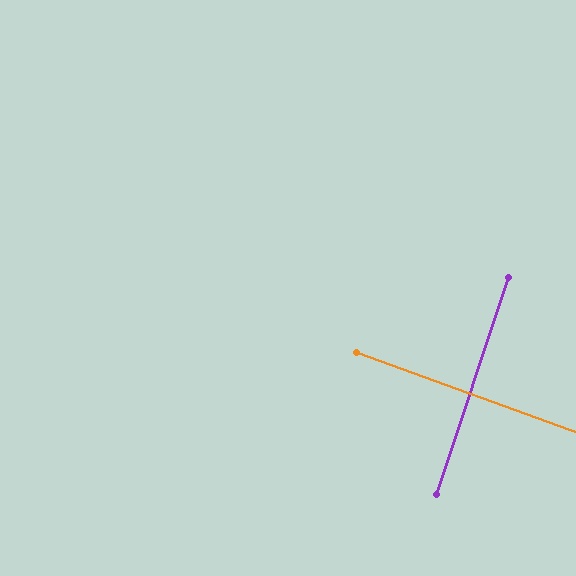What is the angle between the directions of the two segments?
Approximately 88 degrees.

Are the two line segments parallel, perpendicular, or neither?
Perpendicular — they meet at approximately 88°.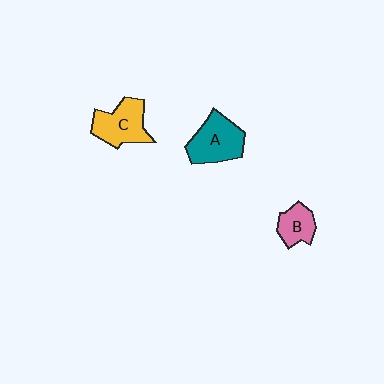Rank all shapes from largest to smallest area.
From largest to smallest: A (teal), C (yellow), B (pink).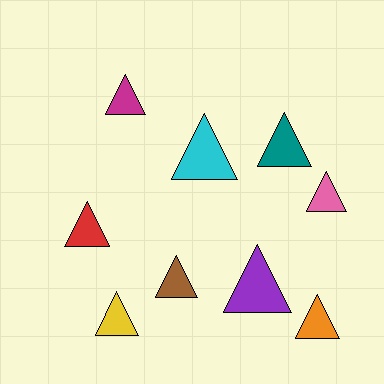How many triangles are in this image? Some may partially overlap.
There are 9 triangles.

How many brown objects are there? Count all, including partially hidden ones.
There is 1 brown object.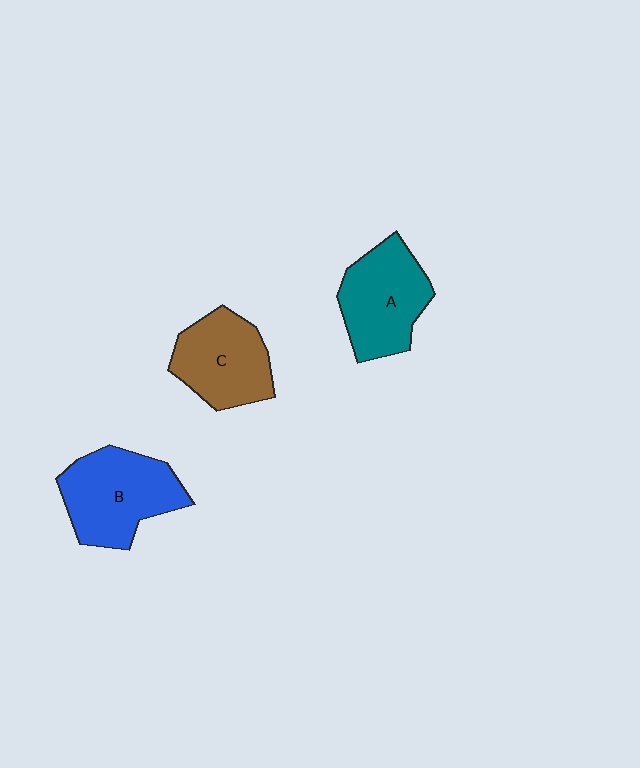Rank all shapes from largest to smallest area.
From largest to smallest: B (blue), A (teal), C (brown).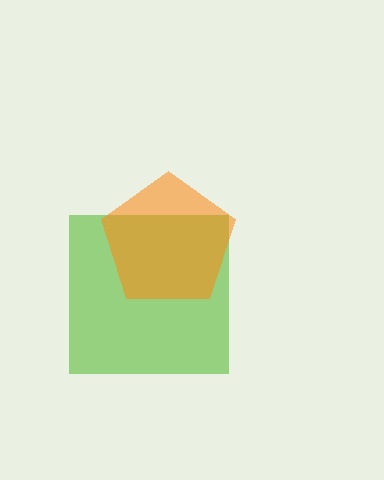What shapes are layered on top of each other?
The layered shapes are: a lime square, an orange pentagon.